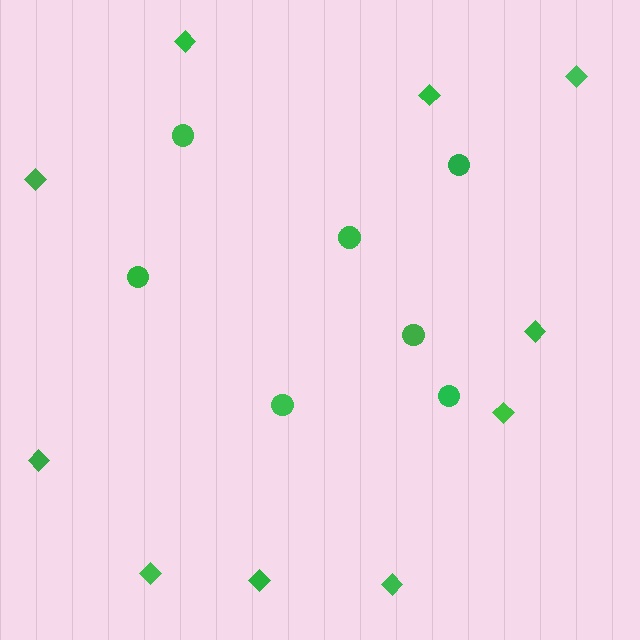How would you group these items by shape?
There are 2 groups: one group of circles (7) and one group of diamonds (10).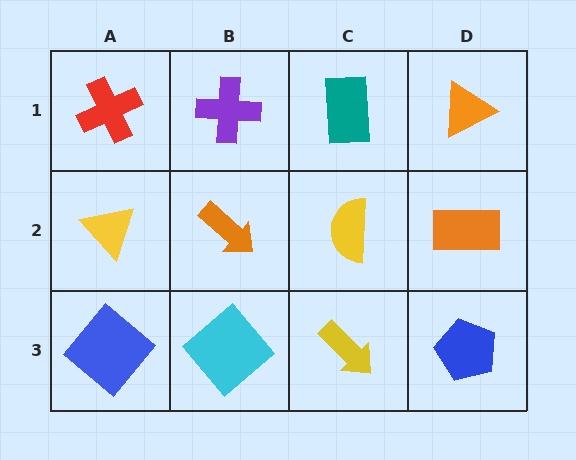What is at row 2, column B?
An orange arrow.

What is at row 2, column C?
A yellow semicircle.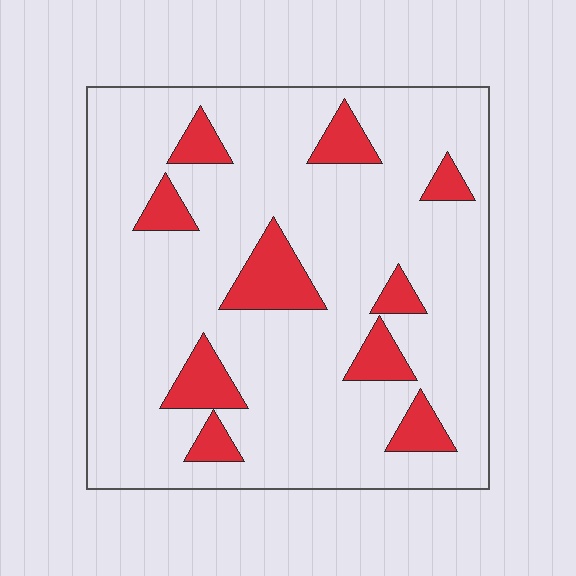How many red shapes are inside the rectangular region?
10.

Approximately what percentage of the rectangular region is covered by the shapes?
Approximately 15%.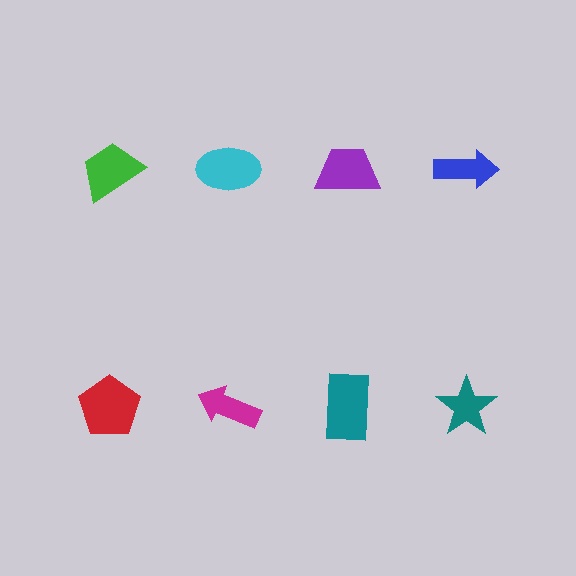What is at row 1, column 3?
A purple trapezoid.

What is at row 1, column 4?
A blue arrow.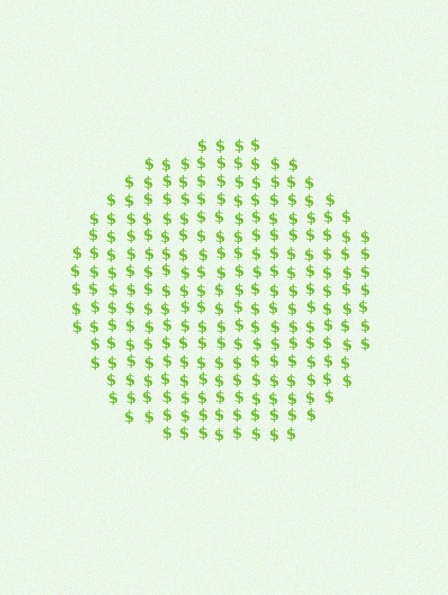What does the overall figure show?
The overall figure shows a circle.